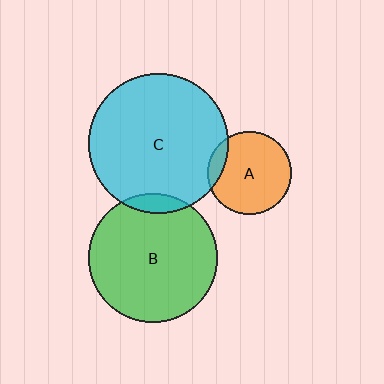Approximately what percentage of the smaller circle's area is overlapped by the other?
Approximately 5%.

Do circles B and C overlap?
Yes.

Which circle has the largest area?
Circle C (cyan).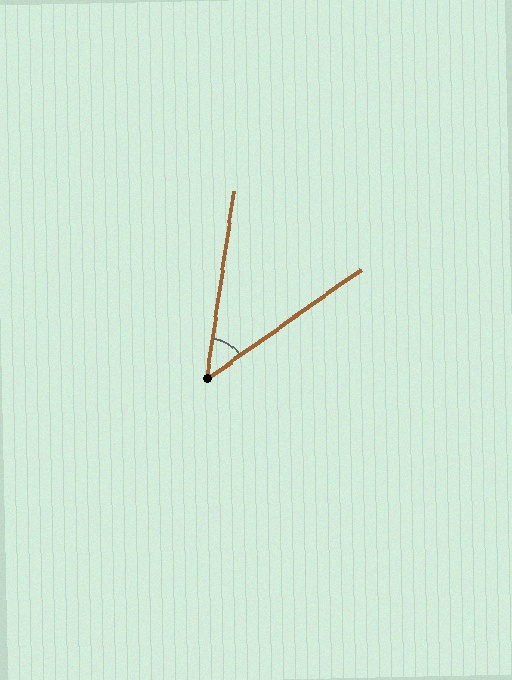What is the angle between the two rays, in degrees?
Approximately 47 degrees.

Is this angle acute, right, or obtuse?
It is acute.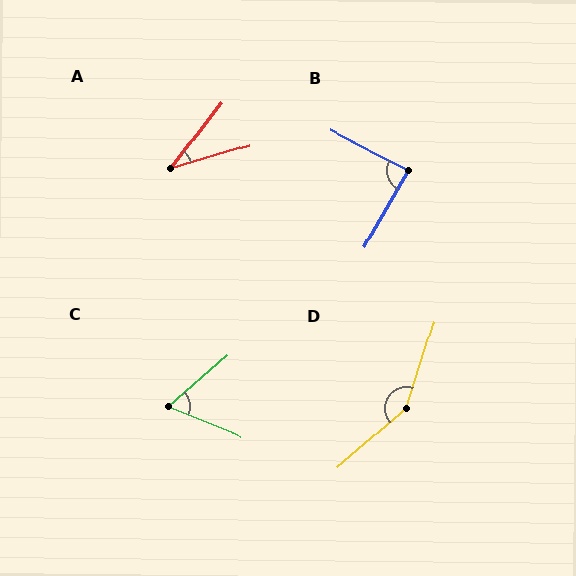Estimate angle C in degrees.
Approximately 63 degrees.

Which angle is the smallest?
A, at approximately 36 degrees.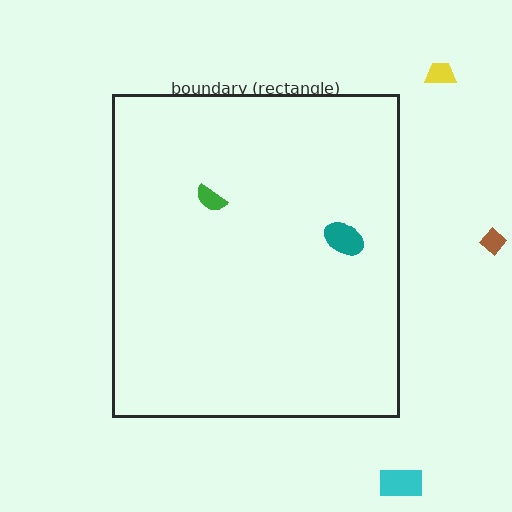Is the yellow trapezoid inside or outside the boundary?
Outside.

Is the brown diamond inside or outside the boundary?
Outside.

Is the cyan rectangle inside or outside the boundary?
Outside.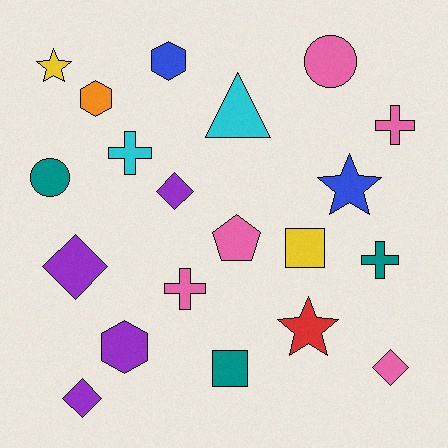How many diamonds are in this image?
There are 4 diamonds.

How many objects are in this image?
There are 20 objects.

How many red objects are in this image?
There is 1 red object.